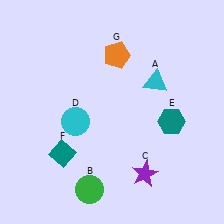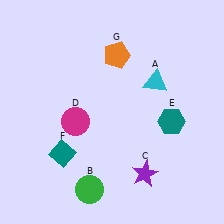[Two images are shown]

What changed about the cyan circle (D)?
In Image 1, D is cyan. In Image 2, it changed to magenta.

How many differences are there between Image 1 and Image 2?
There is 1 difference between the two images.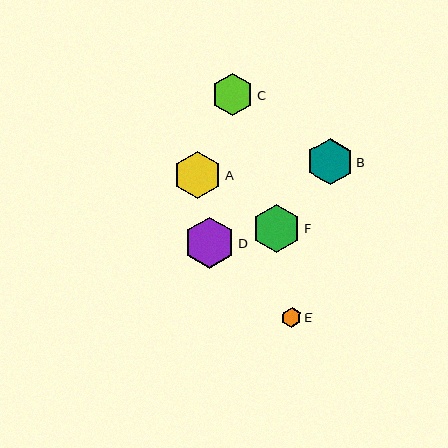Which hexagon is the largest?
Hexagon D is the largest with a size of approximately 51 pixels.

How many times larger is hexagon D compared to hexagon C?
Hexagon D is approximately 1.2 times the size of hexagon C.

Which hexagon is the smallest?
Hexagon E is the smallest with a size of approximately 19 pixels.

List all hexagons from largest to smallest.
From largest to smallest: D, F, A, B, C, E.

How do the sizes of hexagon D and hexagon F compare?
Hexagon D and hexagon F are approximately the same size.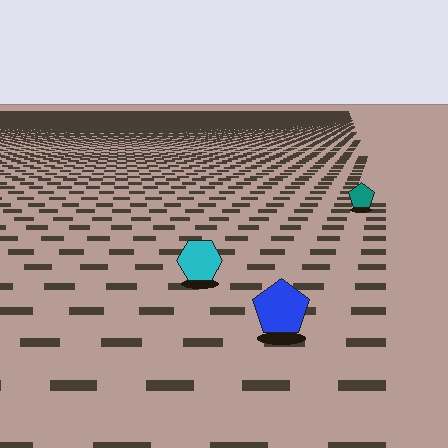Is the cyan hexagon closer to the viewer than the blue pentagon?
No. The blue pentagon is closer — you can tell from the texture gradient: the ground texture is coarser near it.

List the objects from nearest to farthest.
From nearest to farthest: the blue pentagon, the cyan hexagon, the teal pentagon.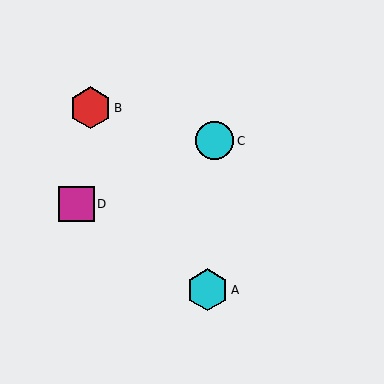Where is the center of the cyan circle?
The center of the cyan circle is at (215, 141).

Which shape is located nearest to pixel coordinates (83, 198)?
The magenta square (labeled D) at (76, 204) is nearest to that location.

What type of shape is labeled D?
Shape D is a magenta square.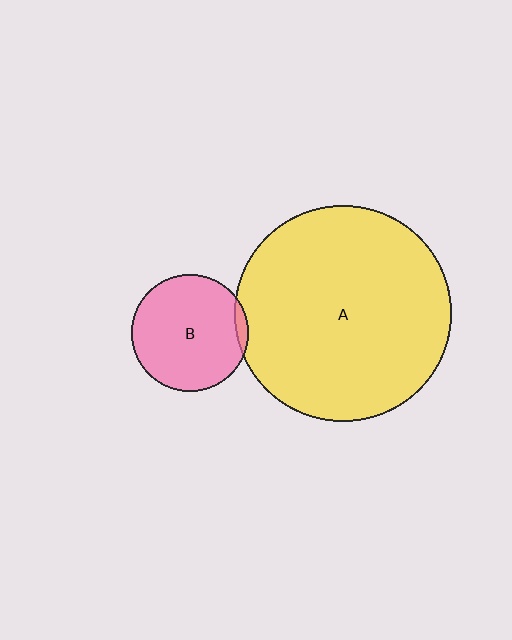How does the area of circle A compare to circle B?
Approximately 3.4 times.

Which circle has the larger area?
Circle A (yellow).